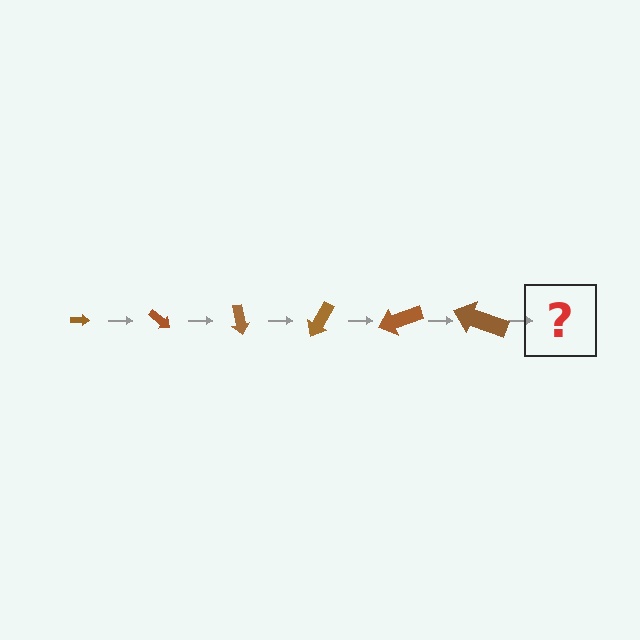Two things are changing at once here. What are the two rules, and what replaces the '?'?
The two rules are that the arrow grows larger each step and it rotates 40 degrees each step. The '?' should be an arrow, larger than the previous one and rotated 240 degrees from the start.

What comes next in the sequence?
The next element should be an arrow, larger than the previous one and rotated 240 degrees from the start.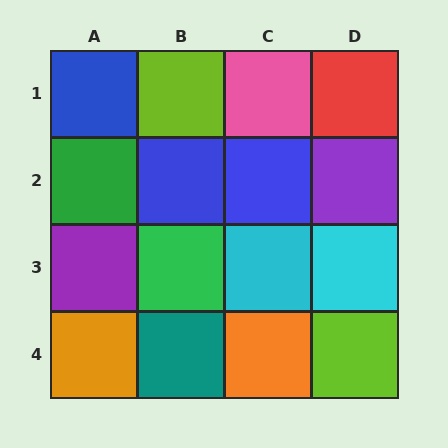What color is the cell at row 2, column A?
Green.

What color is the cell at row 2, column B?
Blue.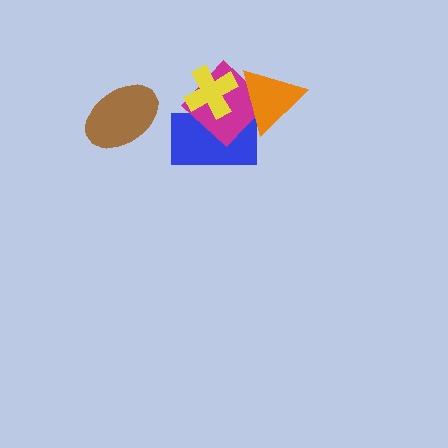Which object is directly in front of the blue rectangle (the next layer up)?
The magenta diamond is directly in front of the blue rectangle.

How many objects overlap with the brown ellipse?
0 objects overlap with the brown ellipse.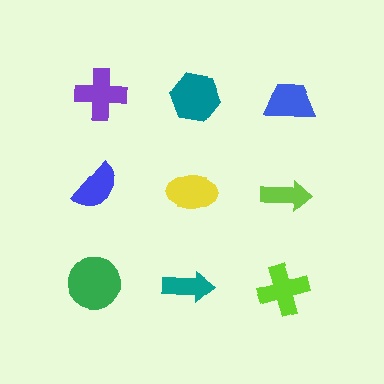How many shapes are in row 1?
3 shapes.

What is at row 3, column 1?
A green circle.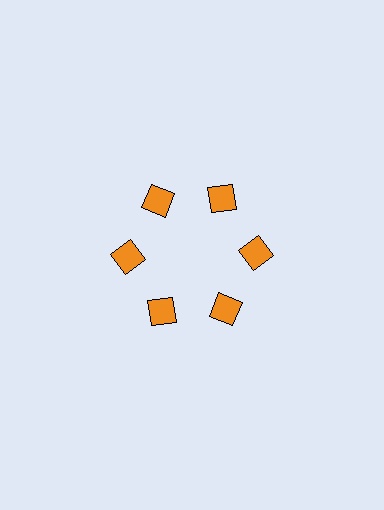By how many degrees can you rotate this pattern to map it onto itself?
The pattern maps onto itself every 60 degrees of rotation.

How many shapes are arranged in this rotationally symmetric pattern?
There are 6 shapes, arranged in 6 groups of 1.